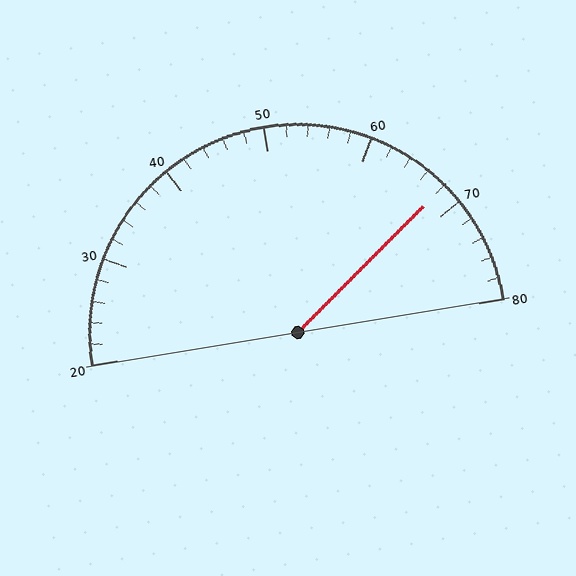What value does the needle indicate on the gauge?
The needle indicates approximately 68.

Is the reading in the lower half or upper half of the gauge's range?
The reading is in the upper half of the range (20 to 80).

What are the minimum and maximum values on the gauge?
The gauge ranges from 20 to 80.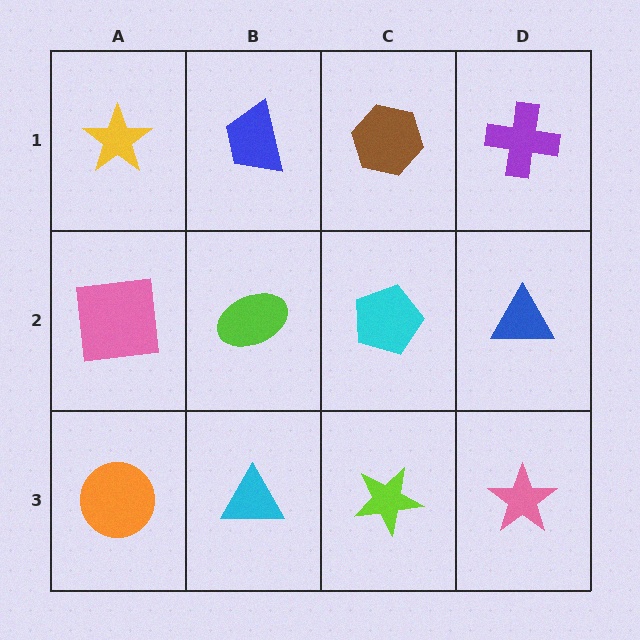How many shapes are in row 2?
4 shapes.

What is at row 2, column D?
A blue triangle.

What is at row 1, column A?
A yellow star.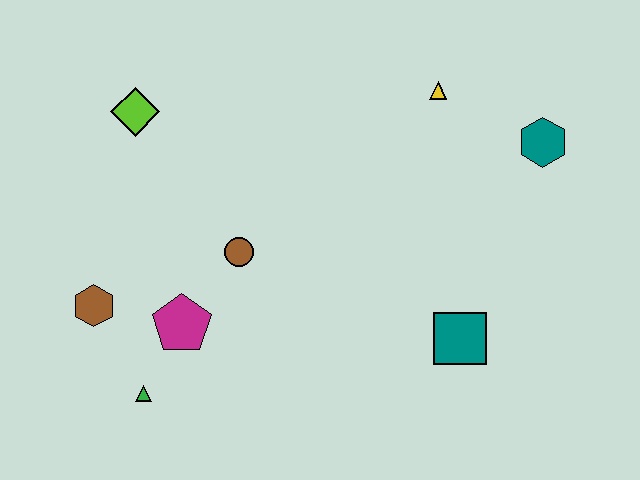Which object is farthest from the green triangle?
The teal hexagon is farthest from the green triangle.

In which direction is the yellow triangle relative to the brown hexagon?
The yellow triangle is to the right of the brown hexagon.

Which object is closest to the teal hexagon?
The yellow triangle is closest to the teal hexagon.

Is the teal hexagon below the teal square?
No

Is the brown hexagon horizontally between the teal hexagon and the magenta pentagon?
No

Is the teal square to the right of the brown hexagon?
Yes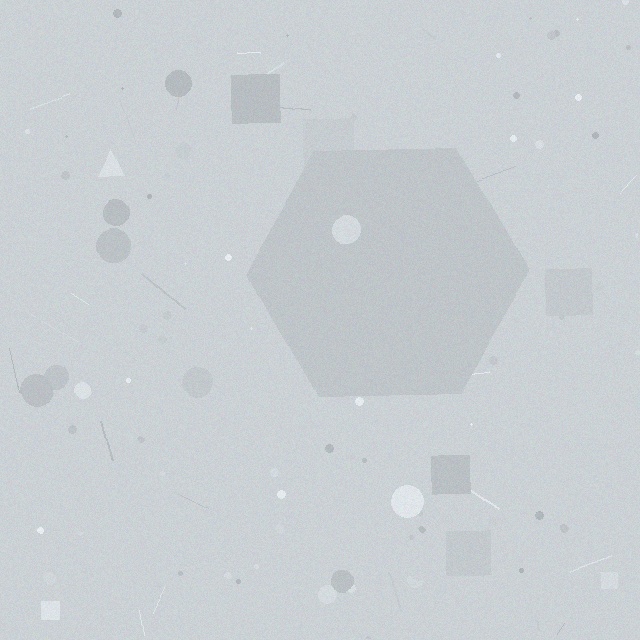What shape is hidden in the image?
A hexagon is hidden in the image.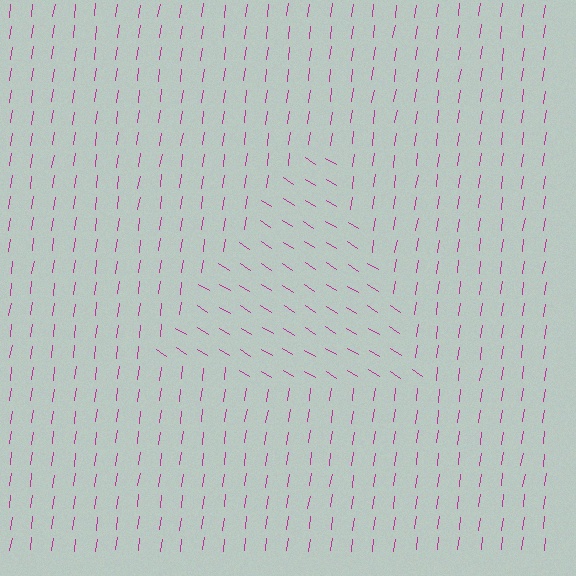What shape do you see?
I see a triangle.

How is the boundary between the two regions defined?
The boundary is defined purely by a change in line orientation (approximately 66 degrees difference). All lines are the same color and thickness.